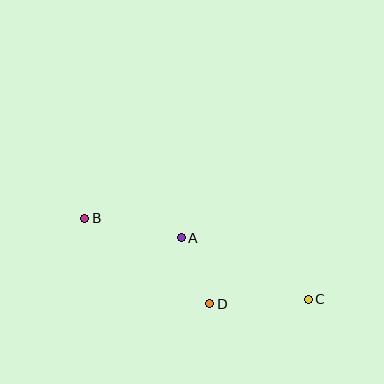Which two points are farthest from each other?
Points B and C are farthest from each other.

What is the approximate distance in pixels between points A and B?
The distance between A and B is approximately 98 pixels.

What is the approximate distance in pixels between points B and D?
The distance between B and D is approximately 151 pixels.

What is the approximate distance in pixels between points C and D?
The distance between C and D is approximately 99 pixels.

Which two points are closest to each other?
Points A and D are closest to each other.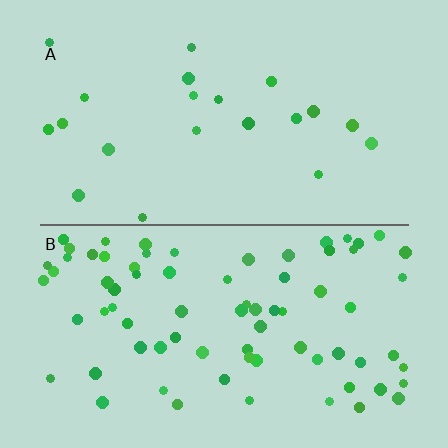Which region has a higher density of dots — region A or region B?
B (the bottom).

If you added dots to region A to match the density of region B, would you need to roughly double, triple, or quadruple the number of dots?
Approximately quadruple.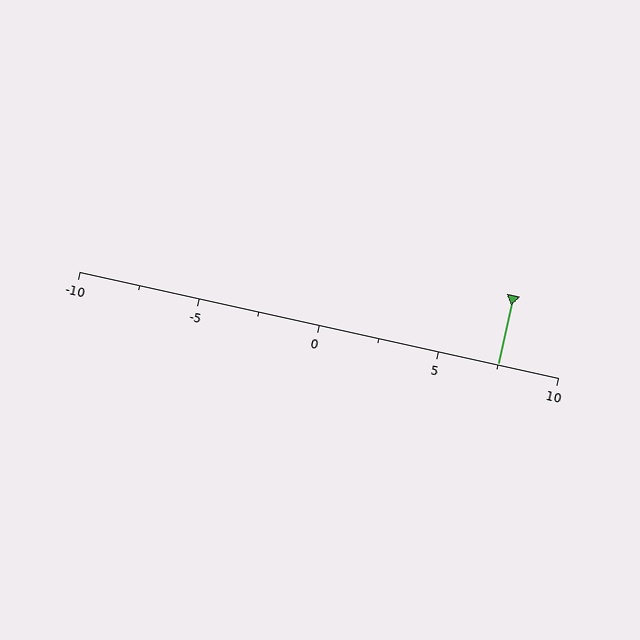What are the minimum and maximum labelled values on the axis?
The axis runs from -10 to 10.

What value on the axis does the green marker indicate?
The marker indicates approximately 7.5.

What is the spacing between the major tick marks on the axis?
The major ticks are spaced 5 apart.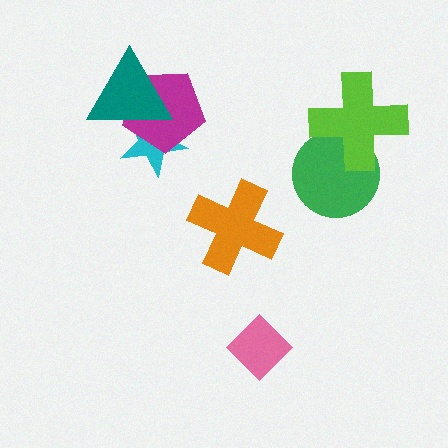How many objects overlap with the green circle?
1 object overlaps with the green circle.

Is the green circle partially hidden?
Yes, it is partially covered by another shape.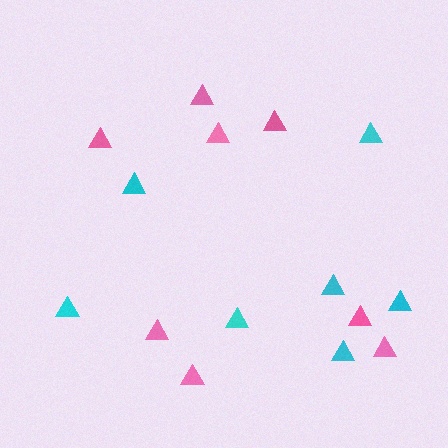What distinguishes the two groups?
There are 2 groups: one group of pink triangles (8) and one group of cyan triangles (7).